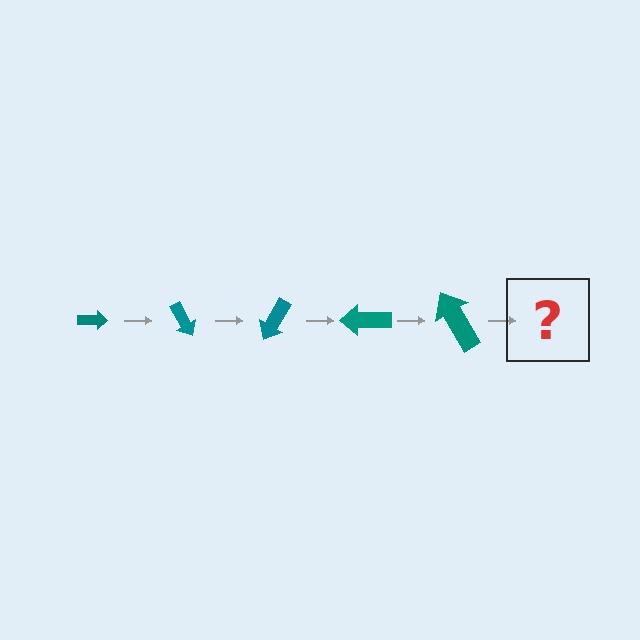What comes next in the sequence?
The next element should be an arrow, larger than the previous one and rotated 300 degrees from the start.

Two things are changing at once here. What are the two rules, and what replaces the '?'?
The two rules are that the arrow grows larger each step and it rotates 60 degrees each step. The '?' should be an arrow, larger than the previous one and rotated 300 degrees from the start.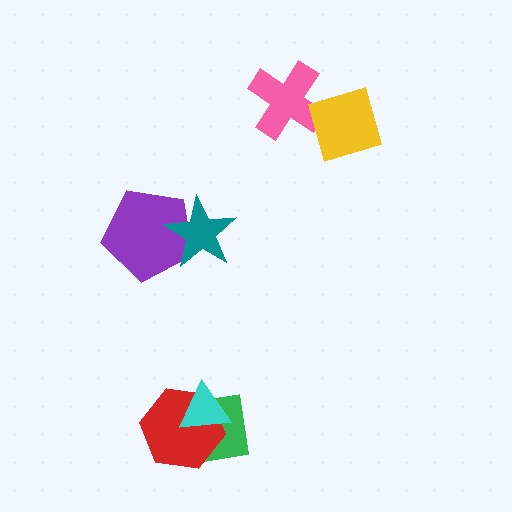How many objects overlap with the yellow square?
0 objects overlap with the yellow square.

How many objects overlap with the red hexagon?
2 objects overlap with the red hexagon.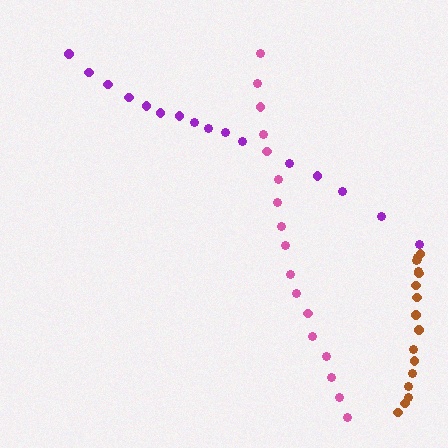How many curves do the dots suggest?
There are 3 distinct paths.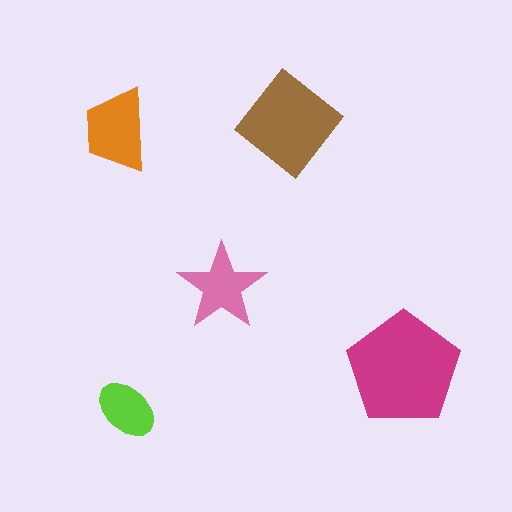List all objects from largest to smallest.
The magenta pentagon, the brown diamond, the orange trapezoid, the pink star, the lime ellipse.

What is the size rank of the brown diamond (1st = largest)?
2nd.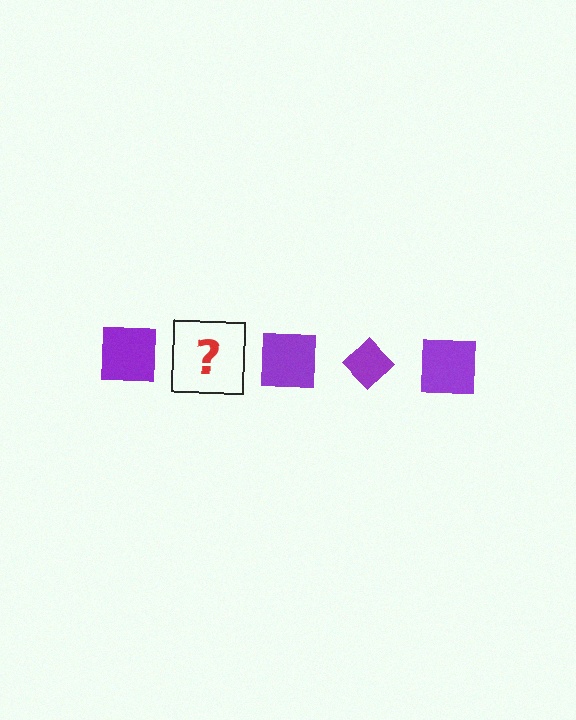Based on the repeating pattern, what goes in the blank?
The blank should be a purple diamond.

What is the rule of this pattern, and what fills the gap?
The rule is that the pattern cycles through square, diamond shapes in purple. The gap should be filled with a purple diamond.